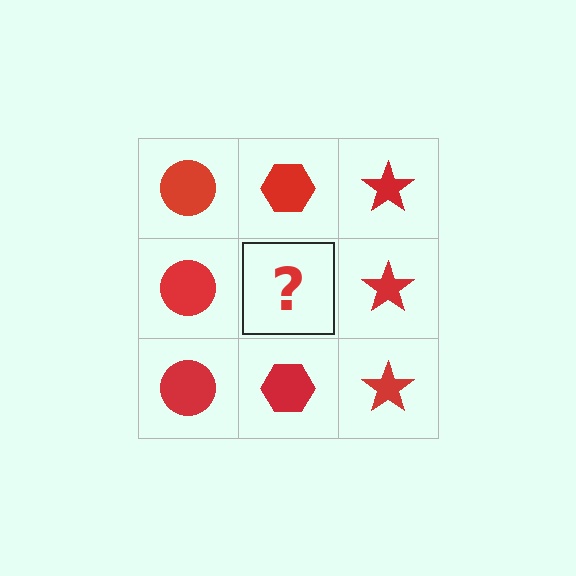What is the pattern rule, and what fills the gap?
The rule is that each column has a consistent shape. The gap should be filled with a red hexagon.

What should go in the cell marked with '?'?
The missing cell should contain a red hexagon.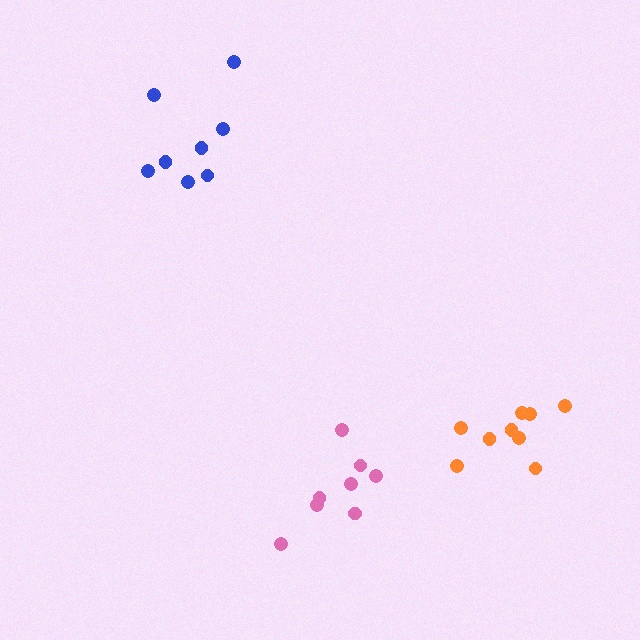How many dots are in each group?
Group 1: 9 dots, Group 2: 8 dots, Group 3: 8 dots (25 total).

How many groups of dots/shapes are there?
There are 3 groups.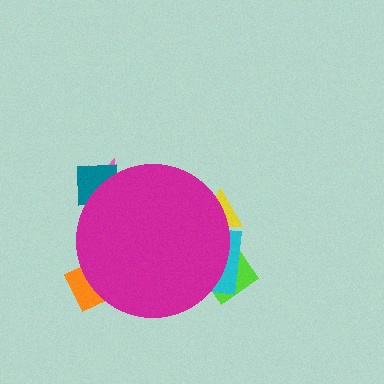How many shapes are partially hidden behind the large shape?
6 shapes are partially hidden.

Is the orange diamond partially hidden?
Yes, the orange diamond is partially hidden behind the magenta circle.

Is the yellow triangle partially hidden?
Yes, the yellow triangle is partially hidden behind the magenta circle.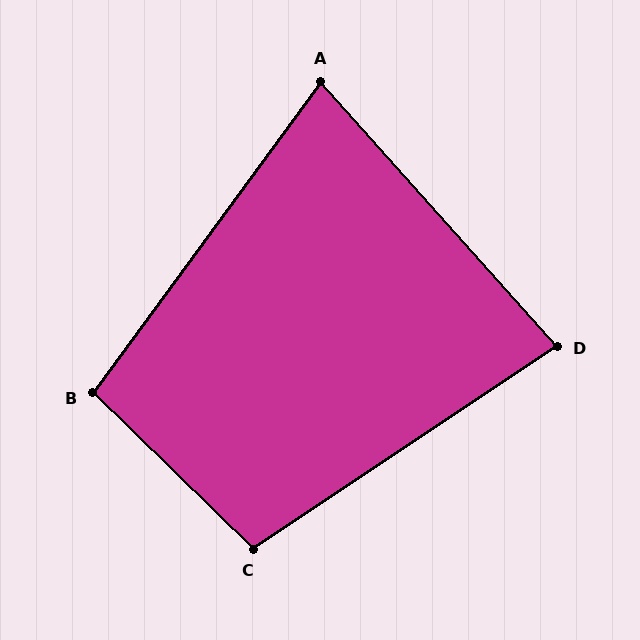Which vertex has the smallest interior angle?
A, at approximately 78 degrees.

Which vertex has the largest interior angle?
C, at approximately 102 degrees.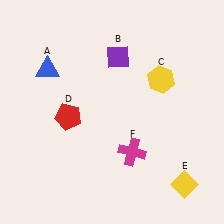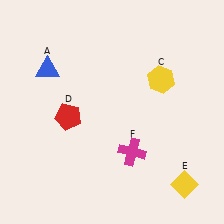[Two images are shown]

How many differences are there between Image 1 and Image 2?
There is 1 difference between the two images.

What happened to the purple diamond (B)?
The purple diamond (B) was removed in Image 2. It was in the top-right area of Image 1.